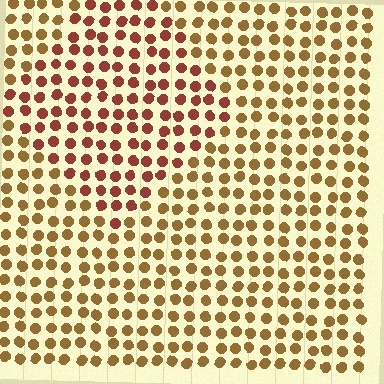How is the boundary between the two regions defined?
The boundary is defined purely by a slight shift in hue (about 32 degrees). Spacing, size, and orientation are identical on both sides.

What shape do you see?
I see a diamond.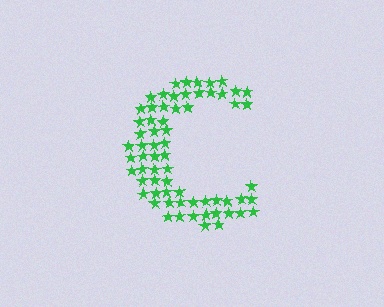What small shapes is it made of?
It is made of small stars.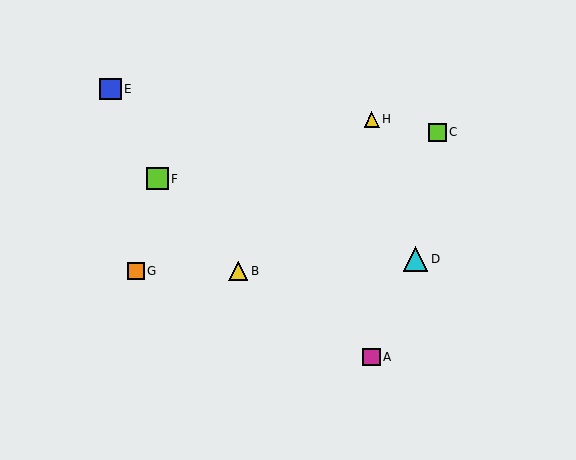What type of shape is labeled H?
Shape H is a yellow triangle.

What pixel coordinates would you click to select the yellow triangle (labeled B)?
Click at (238, 271) to select the yellow triangle B.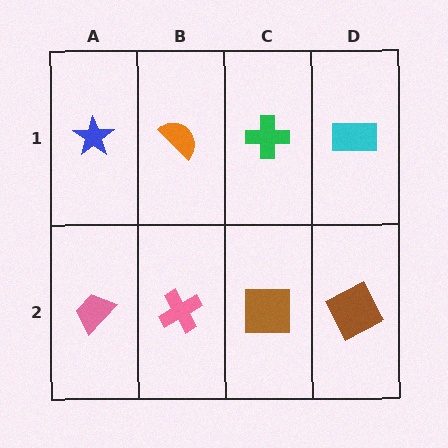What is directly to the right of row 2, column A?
A pink cross.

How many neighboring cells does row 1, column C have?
3.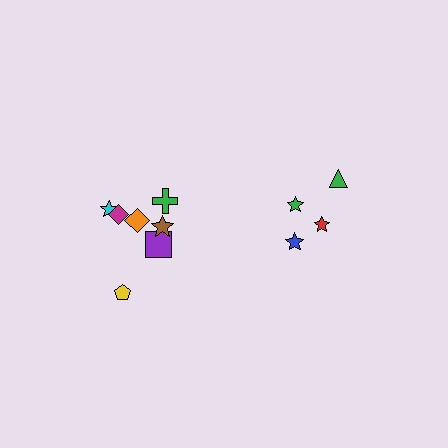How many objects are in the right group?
There are 4 objects.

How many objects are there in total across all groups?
There are 11 objects.